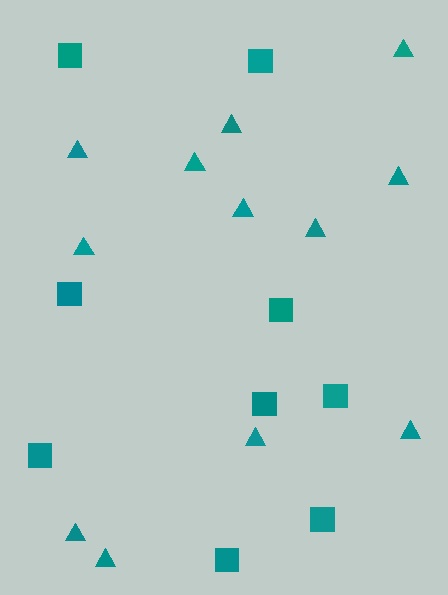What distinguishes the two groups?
There are 2 groups: one group of squares (9) and one group of triangles (12).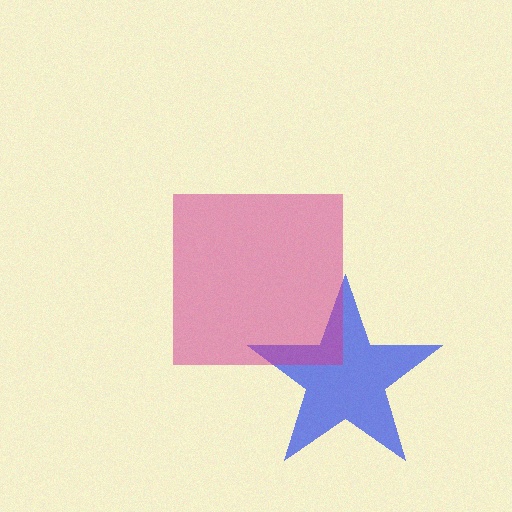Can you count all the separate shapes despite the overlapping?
Yes, there are 2 separate shapes.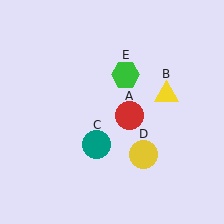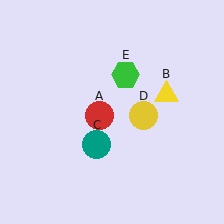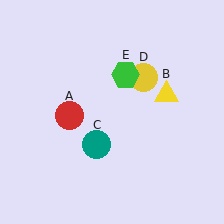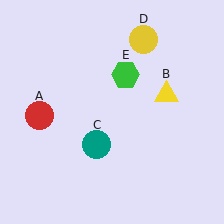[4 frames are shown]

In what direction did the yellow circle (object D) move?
The yellow circle (object D) moved up.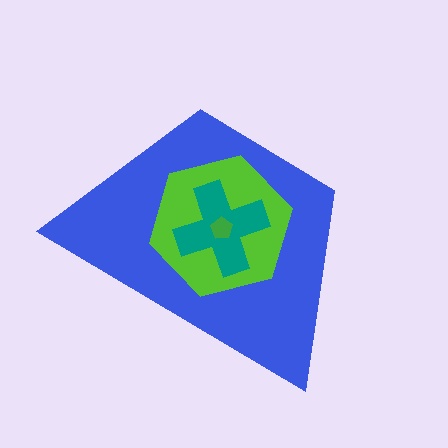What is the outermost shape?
The blue trapezoid.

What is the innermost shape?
The green pentagon.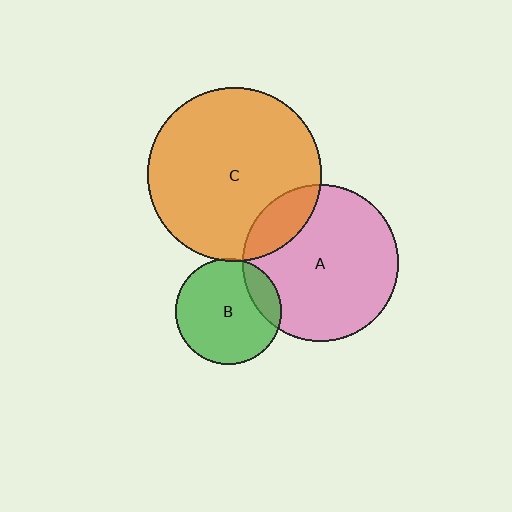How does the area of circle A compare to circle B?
Approximately 2.2 times.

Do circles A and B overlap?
Yes.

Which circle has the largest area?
Circle C (orange).